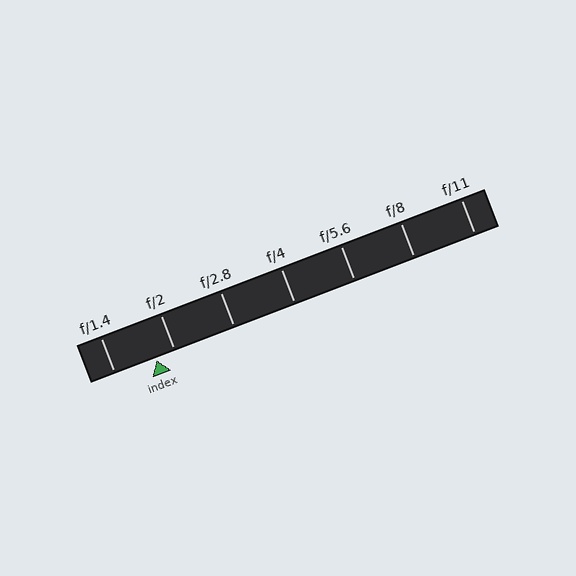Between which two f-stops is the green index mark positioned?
The index mark is between f/1.4 and f/2.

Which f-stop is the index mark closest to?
The index mark is closest to f/2.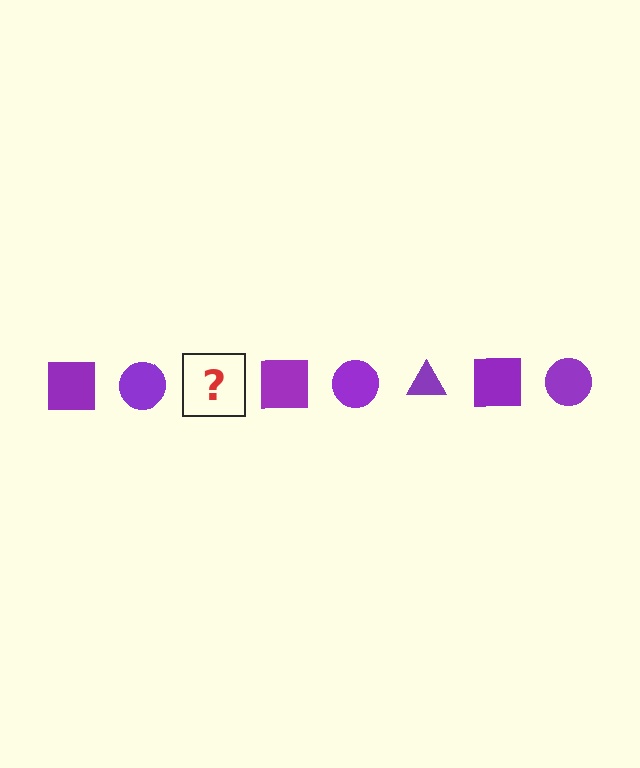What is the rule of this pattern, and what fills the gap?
The rule is that the pattern cycles through square, circle, triangle shapes in purple. The gap should be filled with a purple triangle.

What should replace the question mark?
The question mark should be replaced with a purple triangle.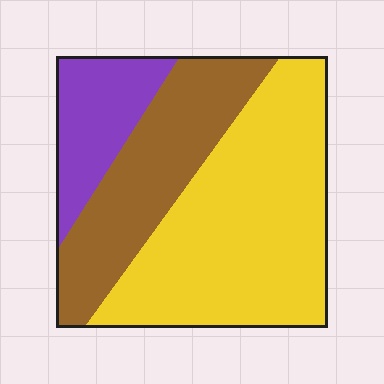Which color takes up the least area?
Purple, at roughly 15%.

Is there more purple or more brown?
Brown.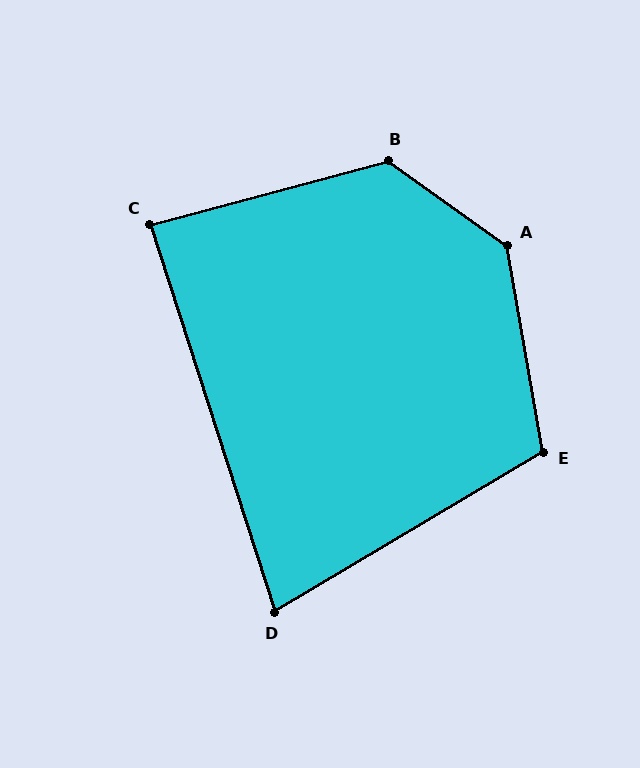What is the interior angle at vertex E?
Approximately 111 degrees (obtuse).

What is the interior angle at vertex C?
Approximately 87 degrees (approximately right).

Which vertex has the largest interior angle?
A, at approximately 135 degrees.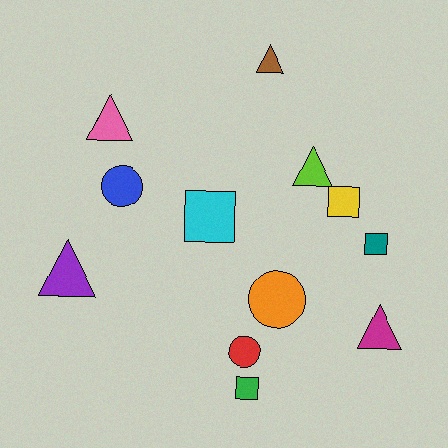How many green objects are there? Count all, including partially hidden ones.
There is 1 green object.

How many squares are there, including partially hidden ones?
There are 4 squares.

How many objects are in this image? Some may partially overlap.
There are 12 objects.